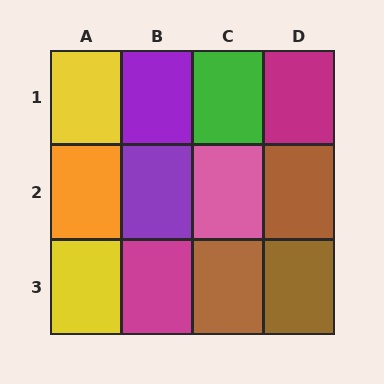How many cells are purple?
2 cells are purple.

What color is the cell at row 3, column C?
Brown.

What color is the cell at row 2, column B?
Purple.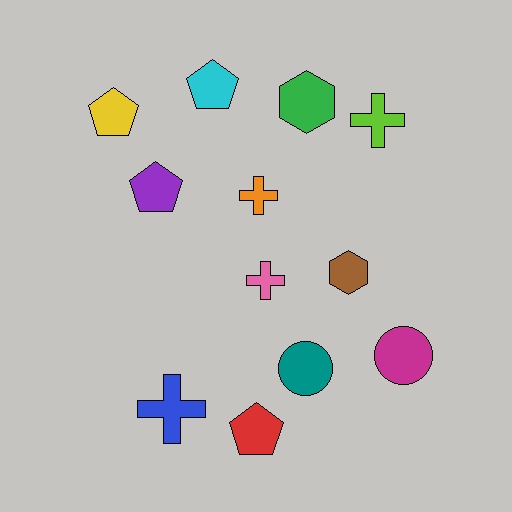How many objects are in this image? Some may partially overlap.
There are 12 objects.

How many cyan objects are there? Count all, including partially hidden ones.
There is 1 cyan object.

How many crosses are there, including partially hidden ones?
There are 4 crosses.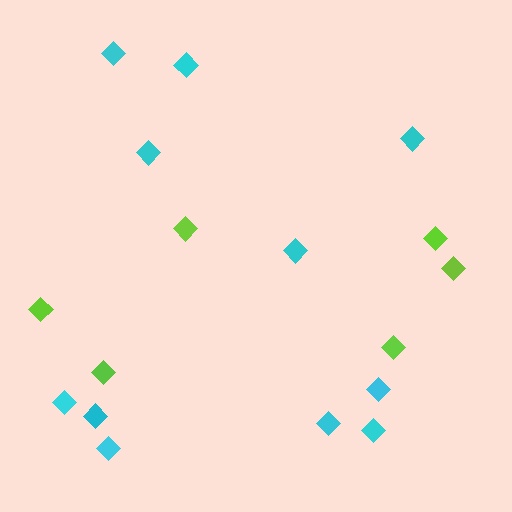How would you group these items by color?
There are 2 groups: one group of lime diamonds (6) and one group of cyan diamonds (11).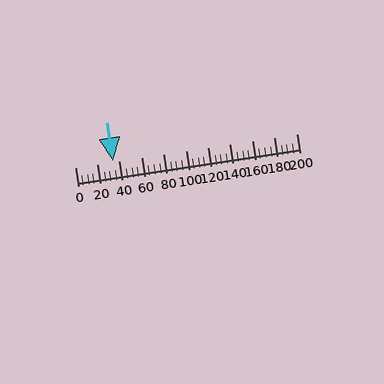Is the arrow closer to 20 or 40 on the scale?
The arrow is closer to 40.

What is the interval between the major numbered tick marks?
The major tick marks are spaced 20 units apart.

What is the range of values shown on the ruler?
The ruler shows values from 0 to 200.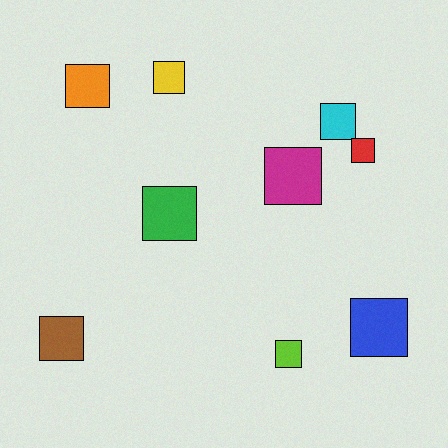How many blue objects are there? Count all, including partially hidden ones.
There is 1 blue object.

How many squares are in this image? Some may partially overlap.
There are 9 squares.